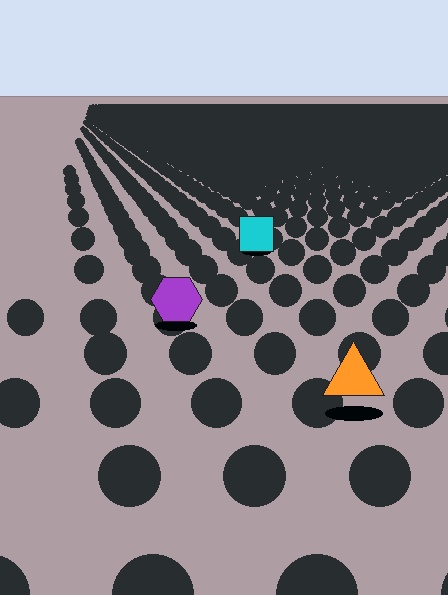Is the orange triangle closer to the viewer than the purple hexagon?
Yes. The orange triangle is closer — you can tell from the texture gradient: the ground texture is coarser near it.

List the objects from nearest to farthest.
From nearest to farthest: the orange triangle, the purple hexagon, the cyan square.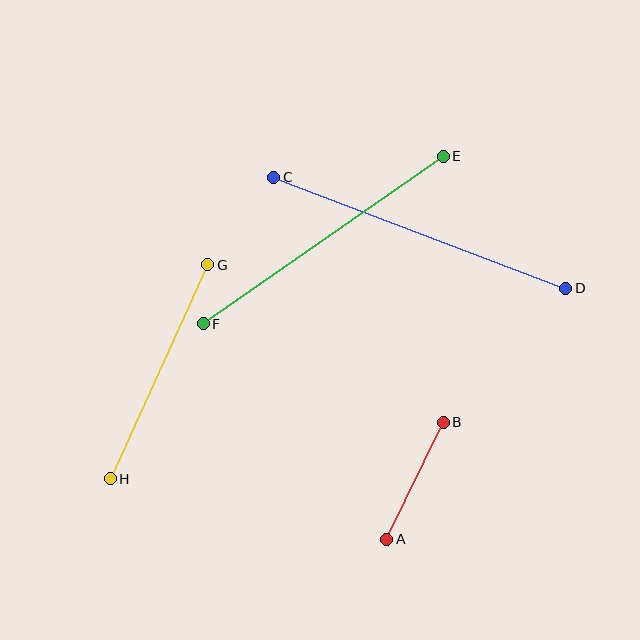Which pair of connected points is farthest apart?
Points C and D are farthest apart.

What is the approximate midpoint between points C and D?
The midpoint is at approximately (420, 233) pixels.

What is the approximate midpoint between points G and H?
The midpoint is at approximately (159, 372) pixels.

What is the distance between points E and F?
The distance is approximately 293 pixels.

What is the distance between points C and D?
The distance is approximately 313 pixels.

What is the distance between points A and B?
The distance is approximately 130 pixels.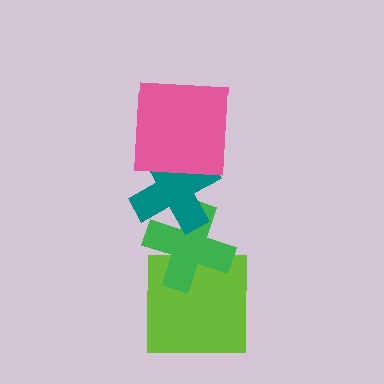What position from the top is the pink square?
The pink square is 1st from the top.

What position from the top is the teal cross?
The teal cross is 2nd from the top.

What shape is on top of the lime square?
The green cross is on top of the lime square.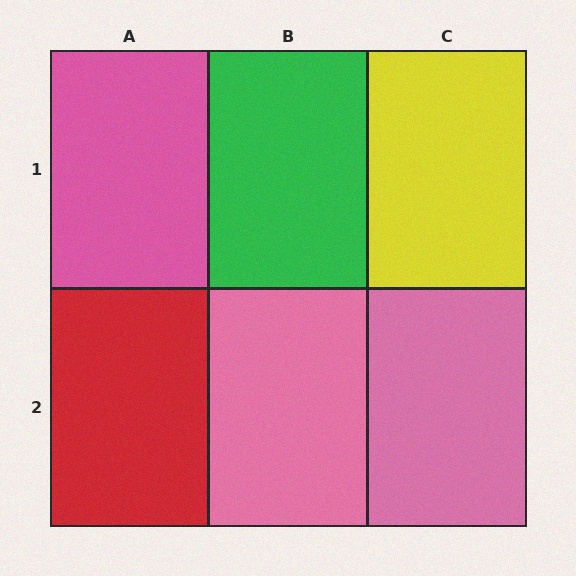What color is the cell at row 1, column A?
Pink.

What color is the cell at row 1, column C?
Yellow.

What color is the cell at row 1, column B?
Green.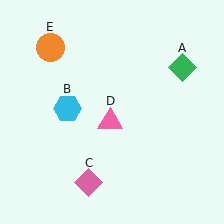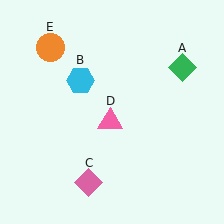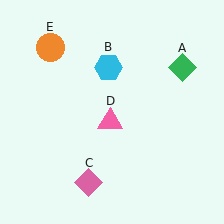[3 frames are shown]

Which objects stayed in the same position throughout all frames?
Green diamond (object A) and pink diamond (object C) and pink triangle (object D) and orange circle (object E) remained stationary.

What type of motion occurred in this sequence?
The cyan hexagon (object B) rotated clockwise around the center of the scene.